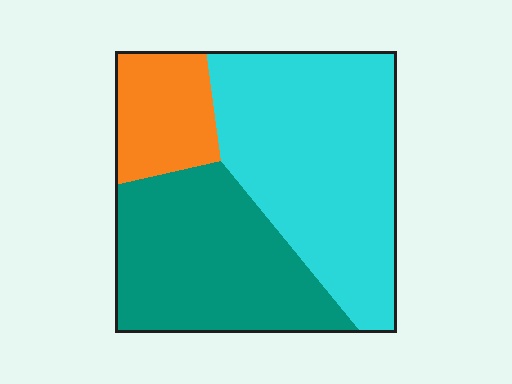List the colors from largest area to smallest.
From largest to smallest: cyan, teal, orange.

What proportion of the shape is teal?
Teal takes up between a third and a half of the shape.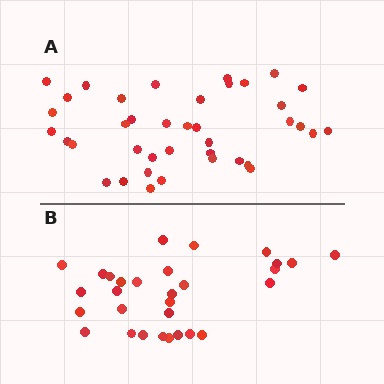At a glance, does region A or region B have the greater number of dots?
Region A (the top region) has more dots.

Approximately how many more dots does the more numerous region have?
Region A has roughly 8 or so more dots than region B.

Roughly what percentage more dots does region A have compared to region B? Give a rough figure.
About 30% more.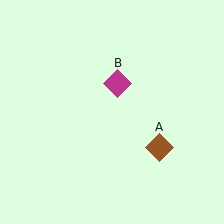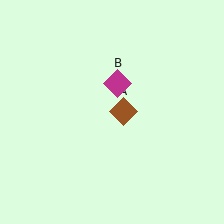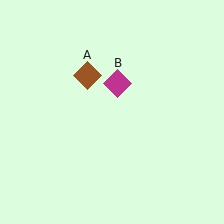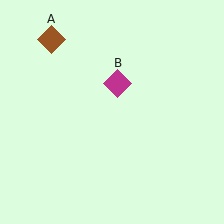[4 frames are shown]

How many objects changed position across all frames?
1 object changed position: brown diamond (object A).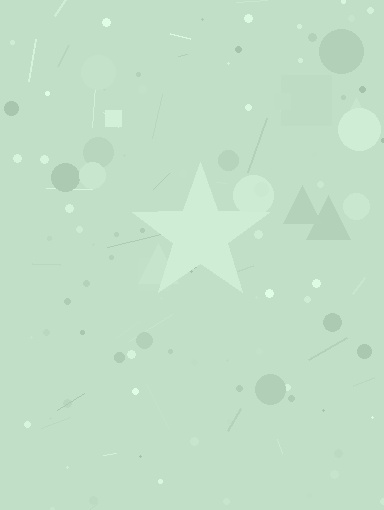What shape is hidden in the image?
A star is hidden in the image.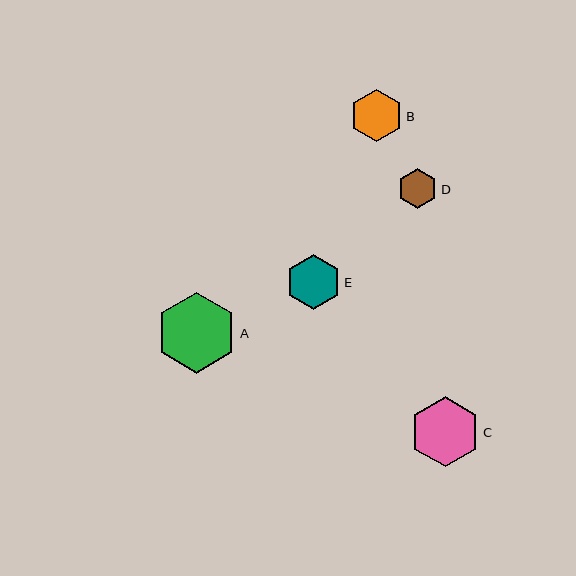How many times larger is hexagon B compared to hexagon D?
Hexagon B is approximately 1.3 times the size of hexagon D.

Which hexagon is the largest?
Hexagon A is the largest with a size of approximately 81 pixels.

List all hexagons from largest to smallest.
From largest to smallest: A, C, E, B, D.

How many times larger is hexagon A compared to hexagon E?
Hexagon A is approximately 1.5 times the size of hexagon E.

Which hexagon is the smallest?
Hexagon D is the smallest with a size of approximately 40 pixels.